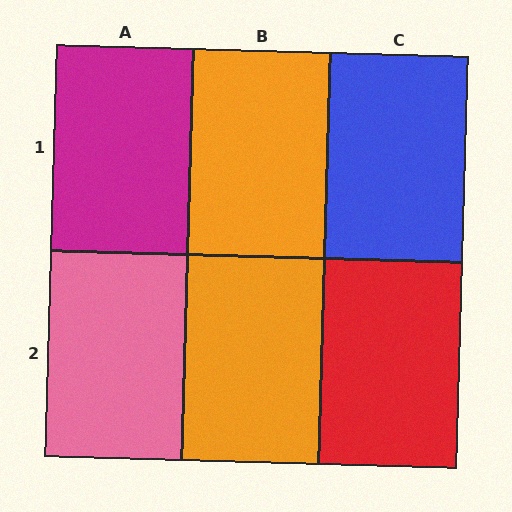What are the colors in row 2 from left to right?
Pink, orange, red.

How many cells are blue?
1 cell is blue.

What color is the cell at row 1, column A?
Magenta.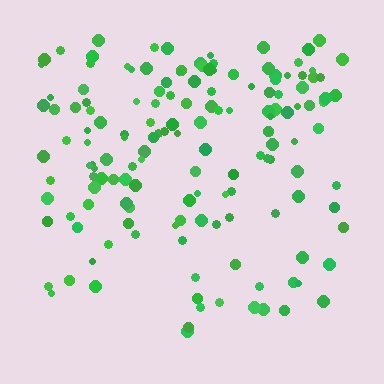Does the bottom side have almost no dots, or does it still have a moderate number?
Still a moderate number, just noticeably fewer than the top.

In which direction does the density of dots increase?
From bottom to top, with the top side densest.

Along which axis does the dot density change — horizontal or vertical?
Vertical.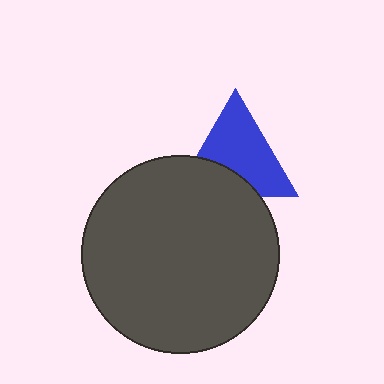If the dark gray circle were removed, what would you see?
You would see the complete blue triangle.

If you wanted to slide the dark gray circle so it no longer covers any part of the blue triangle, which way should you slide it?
Slide it down — that is the most direct way to separate the two shapes.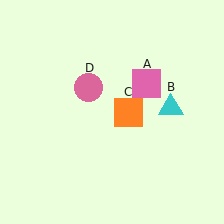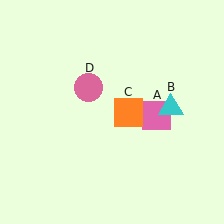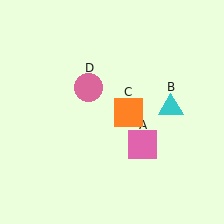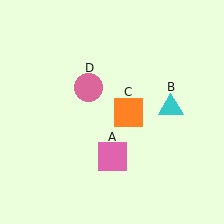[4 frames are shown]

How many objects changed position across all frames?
1 object changed position: pink square (object A).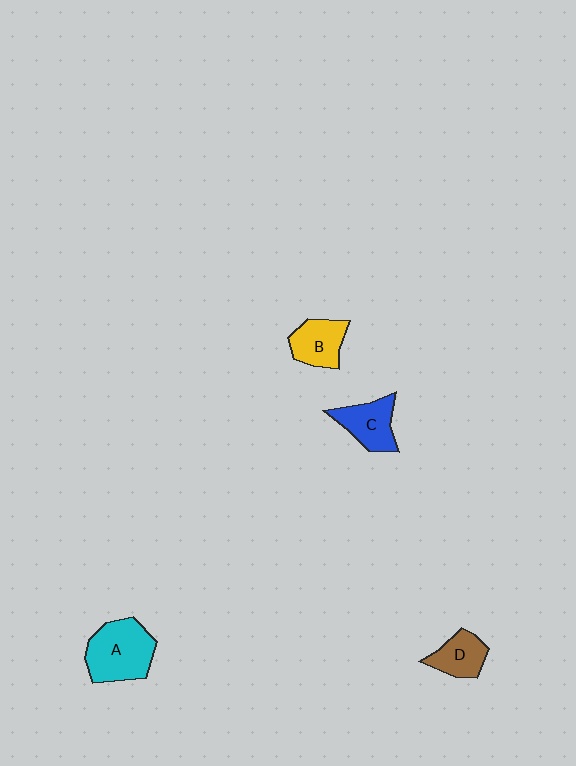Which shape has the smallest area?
Shape D (brown).